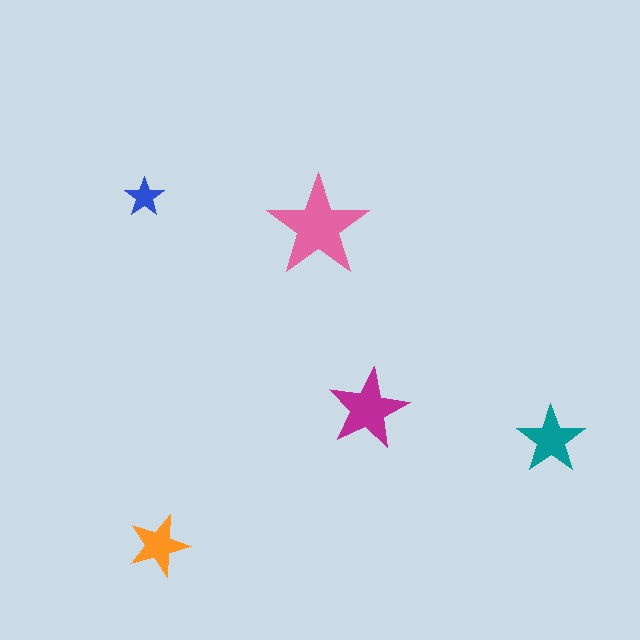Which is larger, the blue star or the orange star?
The orange one.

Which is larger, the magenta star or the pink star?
The pink one.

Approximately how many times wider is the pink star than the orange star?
About 1.5 times wider.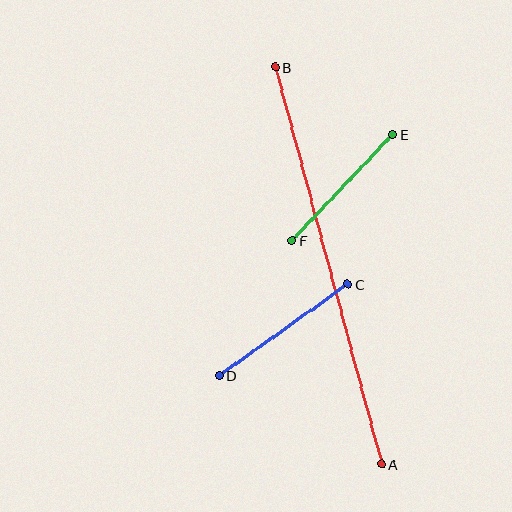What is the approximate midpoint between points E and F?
The midpoint is at approximately (343, 188) pixels.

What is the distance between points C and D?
The distance is approximately 158 pixels.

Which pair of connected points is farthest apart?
Points A and B are farthest apart.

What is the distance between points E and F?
The distance is approximately 146 pixels.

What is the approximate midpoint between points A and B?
The midpoint is at approximately (328, 266) pixels.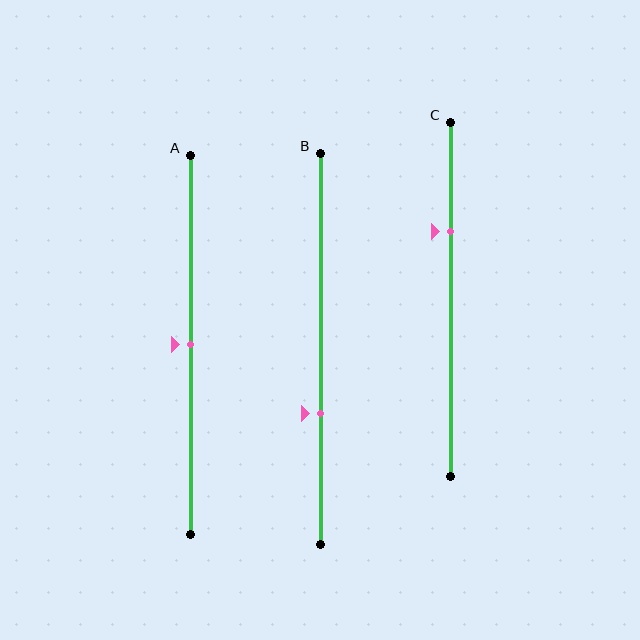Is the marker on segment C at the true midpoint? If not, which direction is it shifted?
No, the marker on segment C is shifted upward by about 19% of the segment length.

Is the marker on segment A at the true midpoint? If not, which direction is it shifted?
Yes, the marker on segment A is at the true midpoint.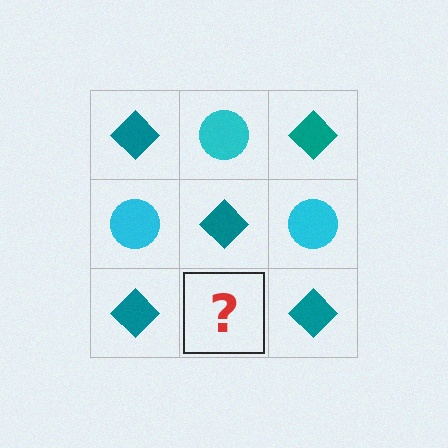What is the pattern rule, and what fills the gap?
The rule is that it alternates teal diamond and cyan circle in a checkerboard pattern. The gap should be filled with a cyan circle.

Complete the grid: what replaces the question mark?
The question mark should be replaced with a cyan circle.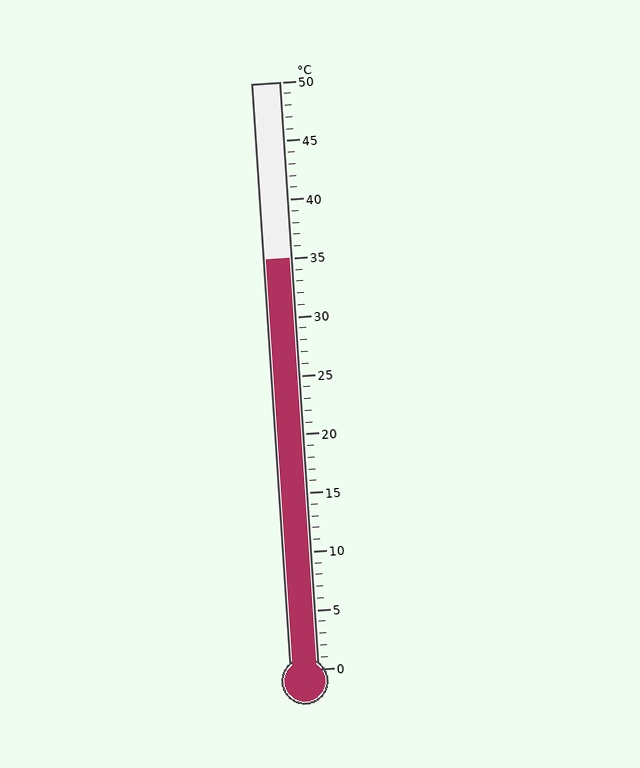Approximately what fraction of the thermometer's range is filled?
The thermometer is filled to approximately 70% of its range.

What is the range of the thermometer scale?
The thermometer scale ranges from 0°C to 50°C.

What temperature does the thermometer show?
The thermometer shows approximately 35°C.